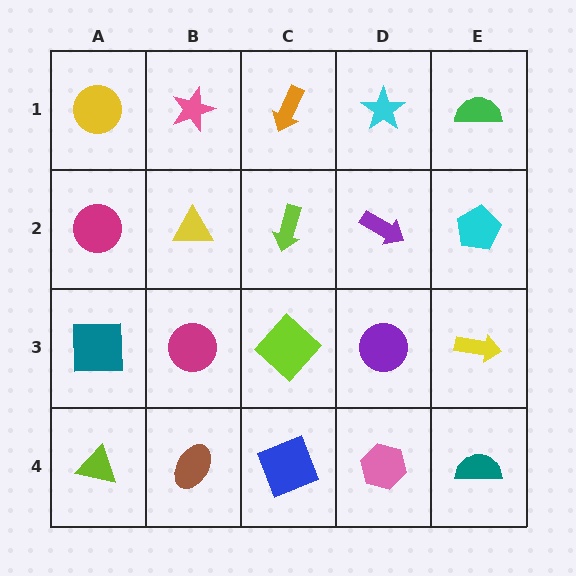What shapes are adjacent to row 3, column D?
A purple arrow (row 2, column D), a pink hexagon (row 4, column D), a lime diamond (row 3, column C), a yellow arrow (row 3, column E).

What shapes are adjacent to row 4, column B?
A magenta circle (row 3, column B), a lime triangle (row 4, column A), a blue square (row 4, column C).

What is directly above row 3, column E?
A cyan pentagon.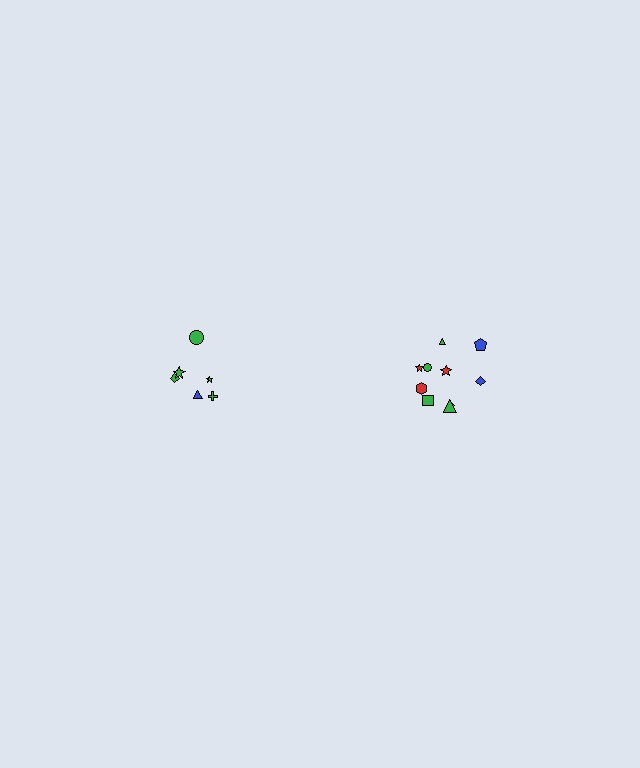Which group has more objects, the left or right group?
The right group.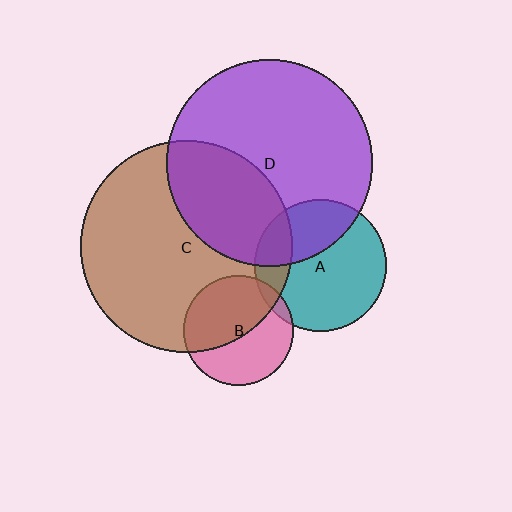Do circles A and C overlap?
Yes.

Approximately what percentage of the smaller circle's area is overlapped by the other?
Approximately 20%.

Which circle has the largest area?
Circle C (brown).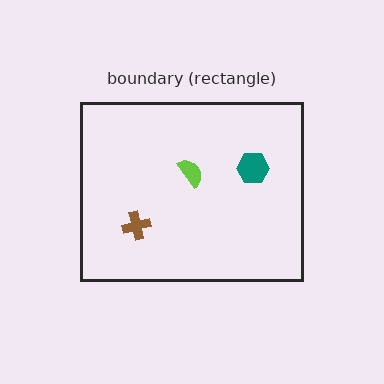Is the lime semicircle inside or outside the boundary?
Inside.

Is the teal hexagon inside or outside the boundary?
Inside.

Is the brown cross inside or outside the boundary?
Inside.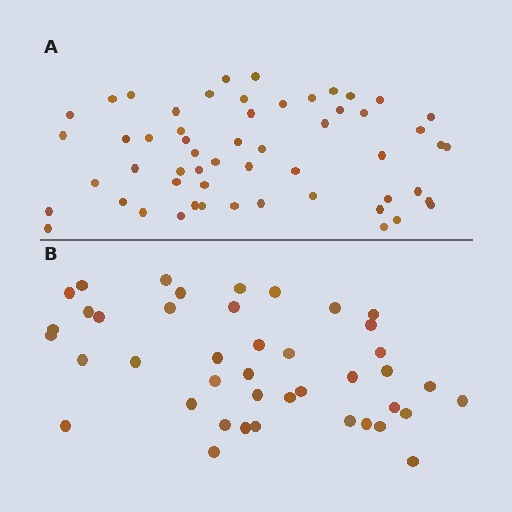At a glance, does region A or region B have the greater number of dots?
Region A (the top region) has more dots.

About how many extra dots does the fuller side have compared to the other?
Region A has approximately 15 more dots than region B.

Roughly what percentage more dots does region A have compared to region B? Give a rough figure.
About 35% more.